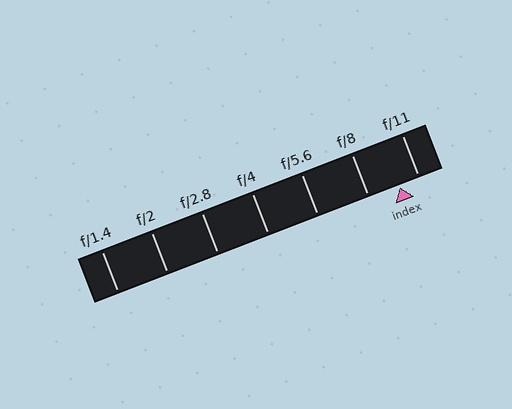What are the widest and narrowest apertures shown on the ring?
The widest aperture shown is f/1.4 and the narrowest is f/11.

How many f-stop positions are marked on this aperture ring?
There are 7 f-stop positions marked.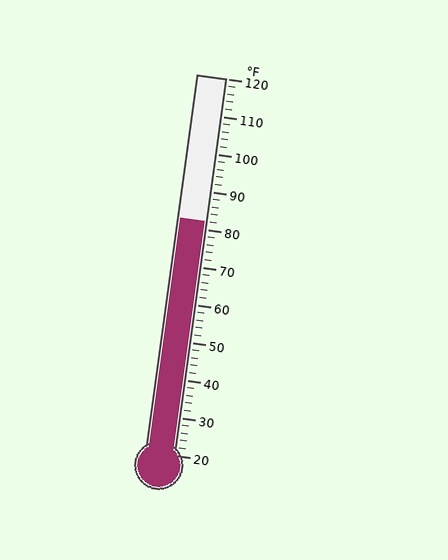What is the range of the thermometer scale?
The thermometer scale ranges from 20°F to 120°F.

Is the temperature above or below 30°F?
The temperature is above 30°F.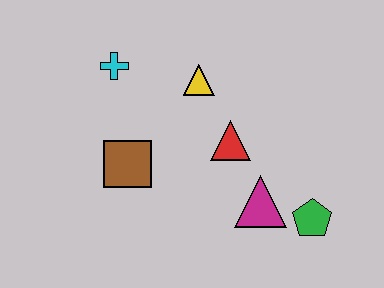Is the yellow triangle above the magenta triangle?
Yes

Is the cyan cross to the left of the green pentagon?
Yes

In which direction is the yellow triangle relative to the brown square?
The yellow triangle is above the brown square.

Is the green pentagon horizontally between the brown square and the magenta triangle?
No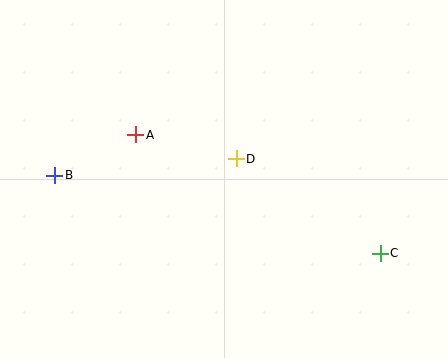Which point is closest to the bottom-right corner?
Point C is closest to the bottom-right corner.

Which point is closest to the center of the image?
Point D at (236, 159) is closest to the center.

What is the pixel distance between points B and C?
The distance between B and C is 335 pixels.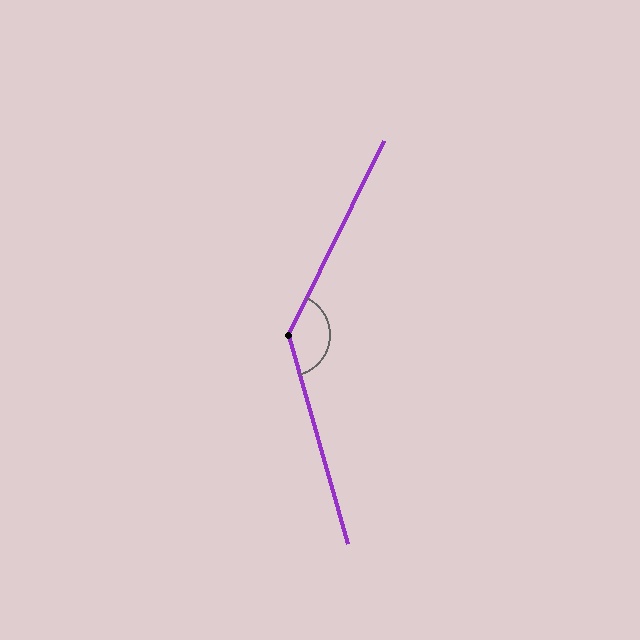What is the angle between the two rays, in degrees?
Approximately 138 degrees.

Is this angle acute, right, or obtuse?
It is obtuse.